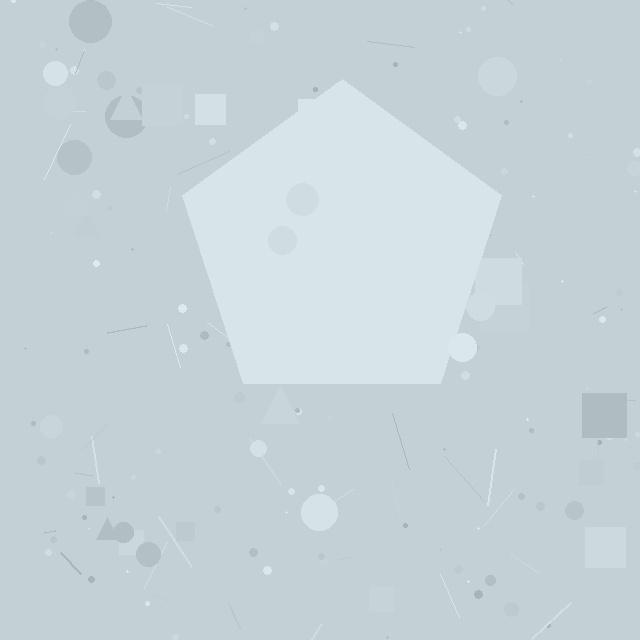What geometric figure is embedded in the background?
A pentagon is embedded in the background.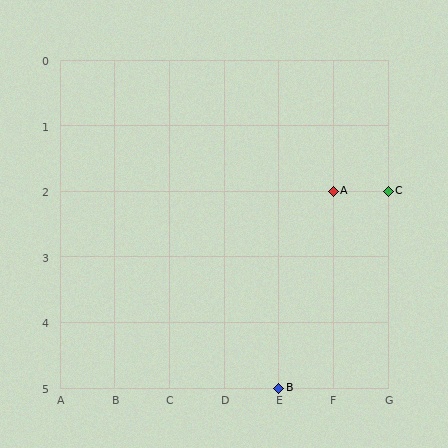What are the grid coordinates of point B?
Point B is at grid coordinates (E, 5).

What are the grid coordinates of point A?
Point A is at grid coordinates (F, 2).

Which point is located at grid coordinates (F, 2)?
Point A is at (F, 2).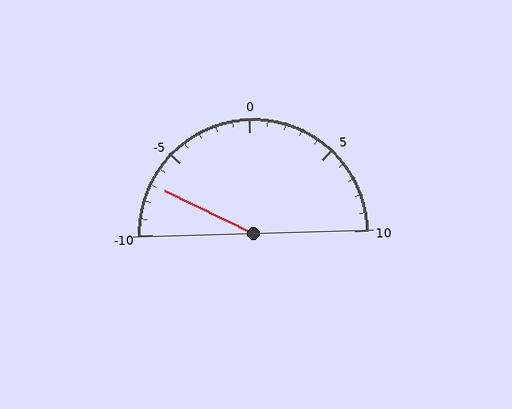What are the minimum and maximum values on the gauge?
The gauge ranges from -10 to 10.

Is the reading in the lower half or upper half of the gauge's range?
The reading is in the lower half of the range (-10 to 10).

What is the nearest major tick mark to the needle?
The nearest major tick mark is -5.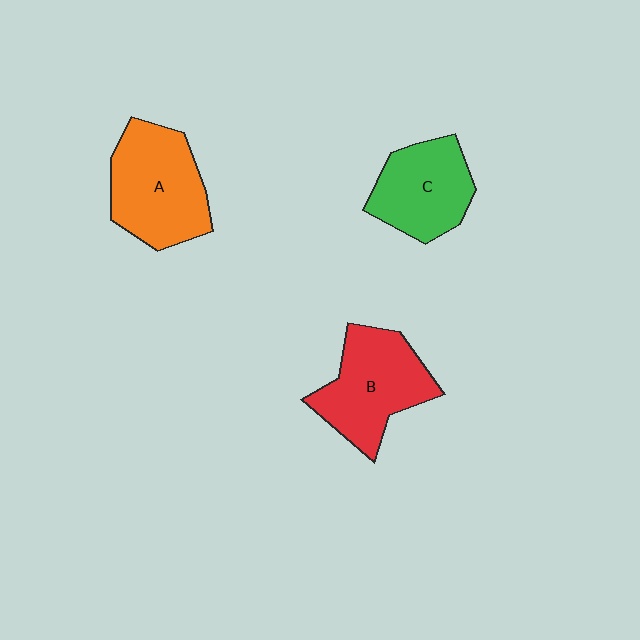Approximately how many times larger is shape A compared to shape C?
Approximately 1.2 times.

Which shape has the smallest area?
Shape C (green).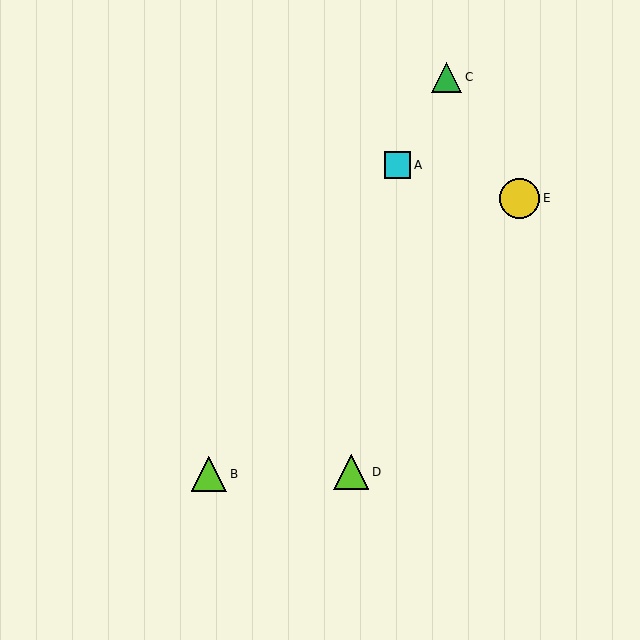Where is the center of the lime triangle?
The center of the lime triangle is at (351, 472).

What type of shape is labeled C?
Shape C is a green triangle.